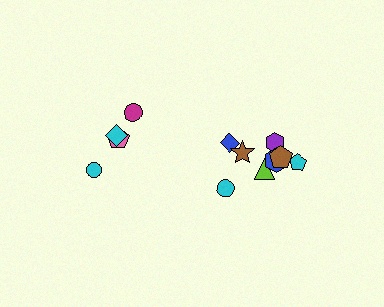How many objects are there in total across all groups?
There are 12 objects.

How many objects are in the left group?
There are 4 objects.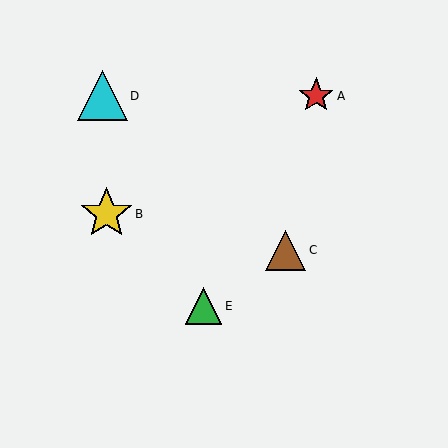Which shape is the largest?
The yellow star (labeled B) is the largest.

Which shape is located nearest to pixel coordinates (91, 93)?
The cyan triangle (labeled D) at (102, 96) is nearest to that location.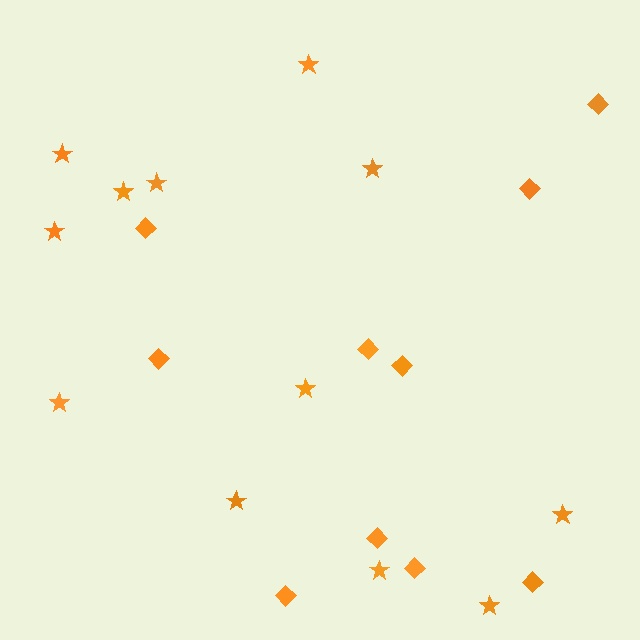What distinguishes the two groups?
There are 2 groups: one group of diamonds (10) and one group of stars (12).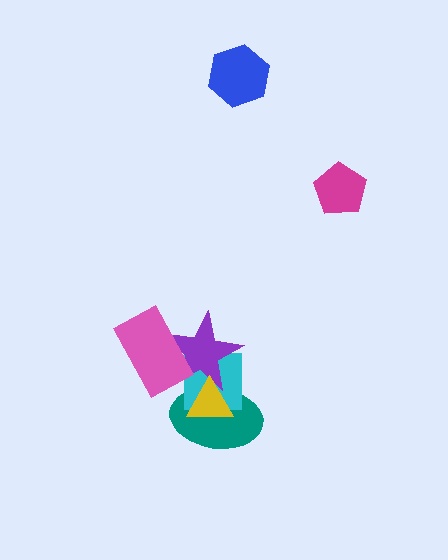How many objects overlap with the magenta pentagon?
0 objects overlap with the magenta pentagon.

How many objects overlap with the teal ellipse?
3 objects overlap with the teal ellipse.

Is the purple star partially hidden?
Yes, it is partially covered by another shape.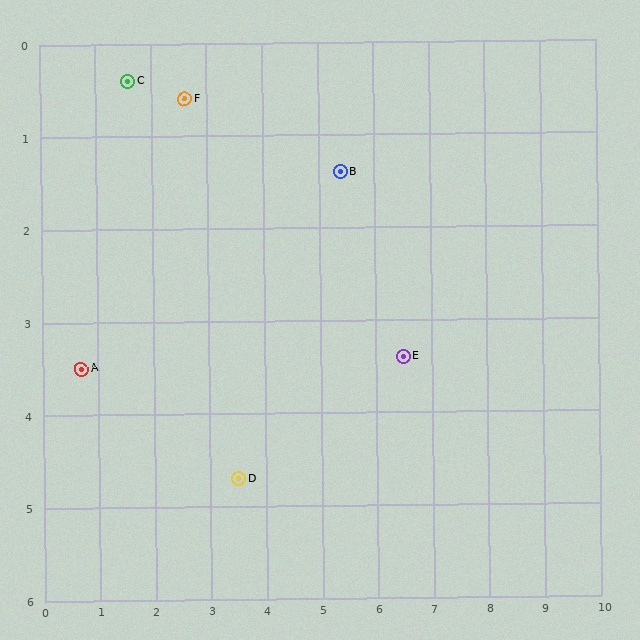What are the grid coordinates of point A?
Point A is at approximately (0.7, 3.5).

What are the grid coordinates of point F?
Point F is at approximately (2.6, 0.6).